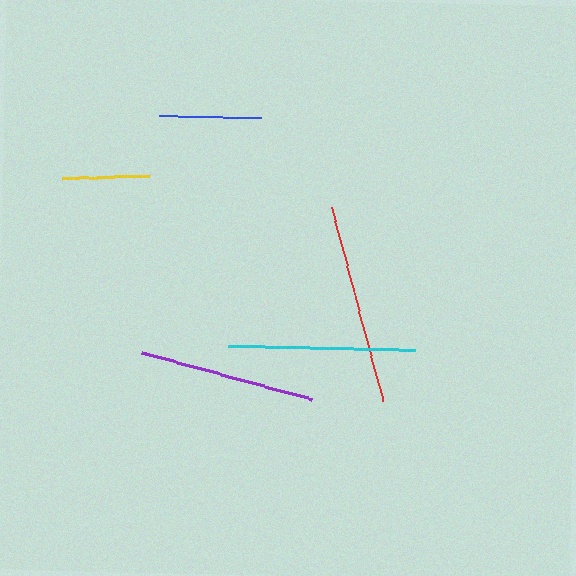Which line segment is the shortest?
The yellow line is the shortest at approximately 87 pixels.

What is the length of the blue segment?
The blue segment is approximately 103 pixels long.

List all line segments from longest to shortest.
From longest to shortest: red, cyan, purple, blue, yellow.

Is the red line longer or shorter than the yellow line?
The red line is longer than the yellow line.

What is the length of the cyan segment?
The cyan segment is approximately 187 pixels long.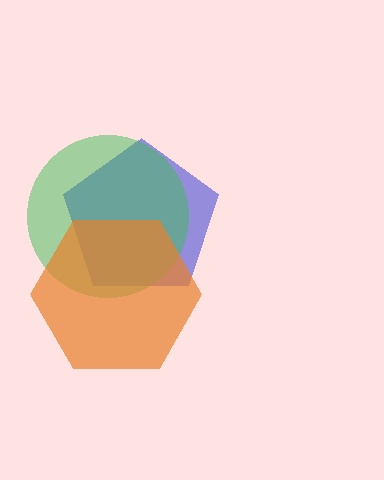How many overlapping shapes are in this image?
There are 3 overlapping shapes in the image.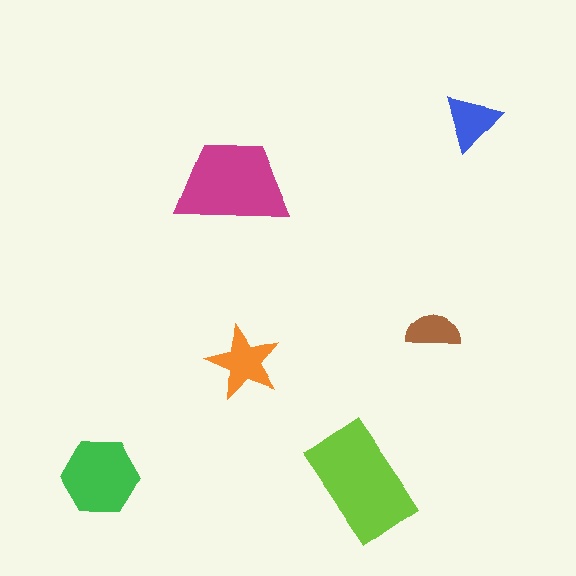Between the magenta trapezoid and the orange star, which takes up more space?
The magenta trapezoid.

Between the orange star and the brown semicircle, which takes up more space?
The orange star.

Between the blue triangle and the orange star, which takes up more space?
The orange star.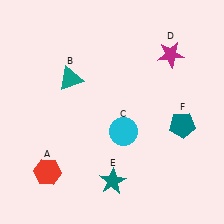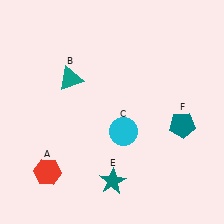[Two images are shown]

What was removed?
The magenta star (D) was removed in Image 2.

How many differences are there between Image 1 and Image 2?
There is 1 difference between the two images.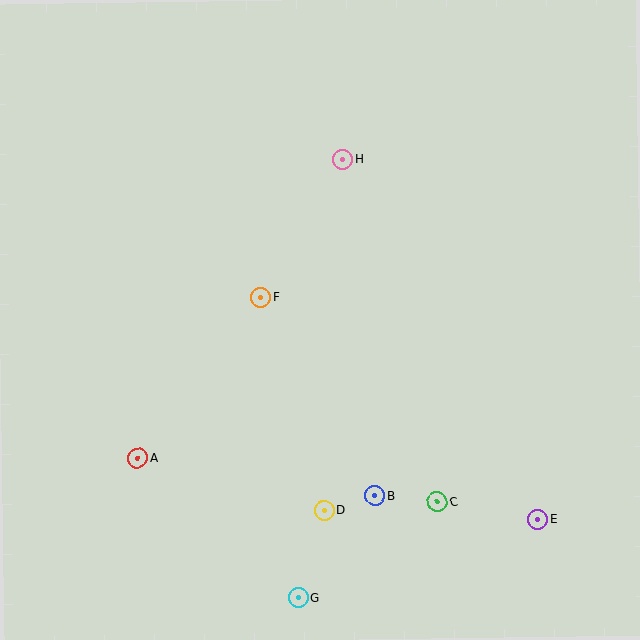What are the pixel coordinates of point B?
Point B is at (375, 496).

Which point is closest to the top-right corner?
Point H is closest to the top-right corner.